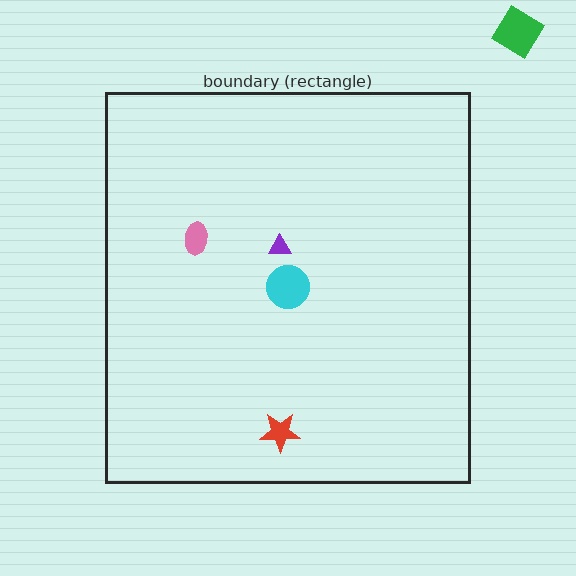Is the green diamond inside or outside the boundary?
Outside.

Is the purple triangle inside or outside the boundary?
Inside.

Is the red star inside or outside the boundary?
Inside.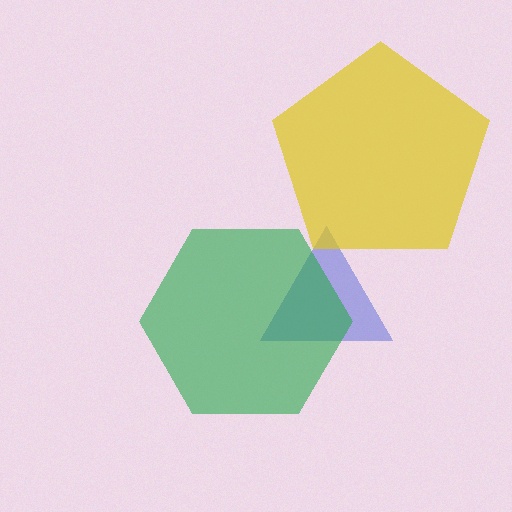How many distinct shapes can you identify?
There are 3 distinct shapes: a blue triangle, a green hexagon, a yellow pentagon.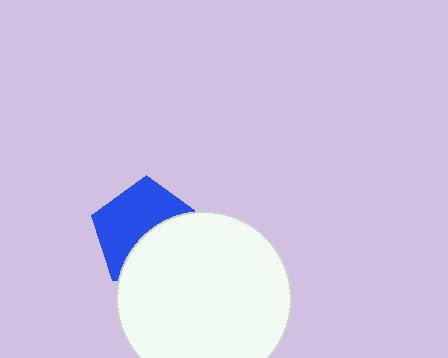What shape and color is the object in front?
The object in front is a white circle.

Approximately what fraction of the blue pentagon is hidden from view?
Roughly 45% of the blue pentagon is hidden behind the white circle.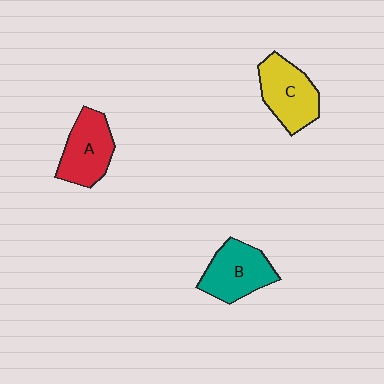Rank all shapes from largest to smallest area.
From largest to smallest: C (yellow), B (teal), A (red).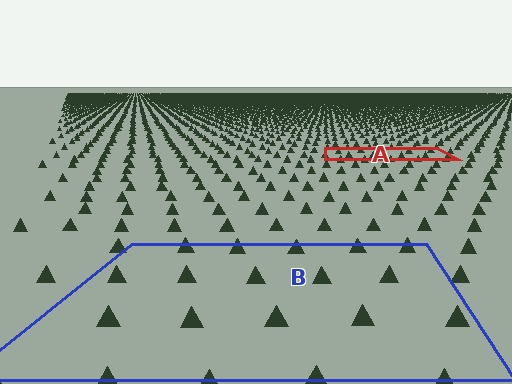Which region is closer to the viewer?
Region B is closer. The texture elements there are larger and more spread out.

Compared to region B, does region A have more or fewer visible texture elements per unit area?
Region A has more texture elements per unit area — they are packed more densely because it is farther away.